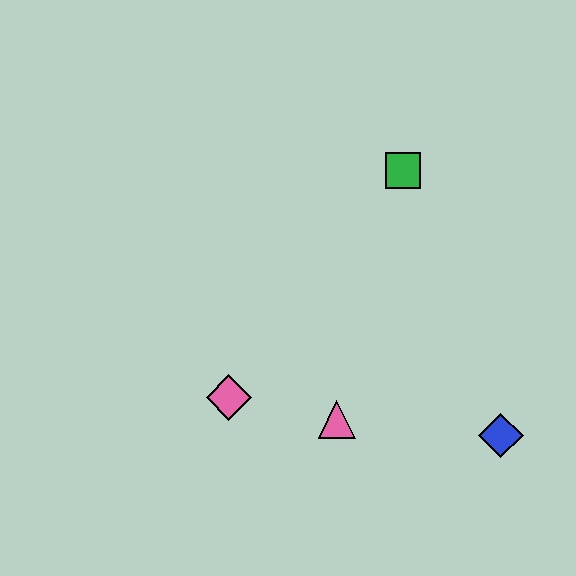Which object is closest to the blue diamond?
The pink triangle is closest to the blue diamond.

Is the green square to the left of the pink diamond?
No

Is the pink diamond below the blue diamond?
No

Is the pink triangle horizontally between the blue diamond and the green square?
No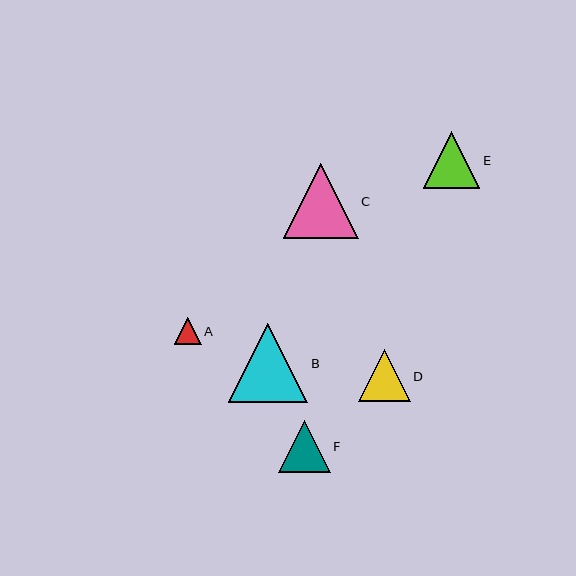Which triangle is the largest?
Triangle B is the largest with a size of approximately 79 pixels.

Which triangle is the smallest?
Triangle A is the smallest with a size of approximately 27 pixels.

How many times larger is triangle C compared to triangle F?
Triangle C is approximately 1.4 times the size of triangle F.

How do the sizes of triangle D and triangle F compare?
Triangle D and triangle F are approximately the same size.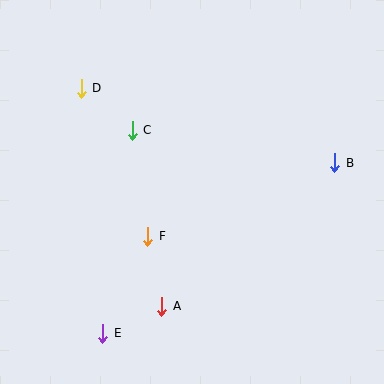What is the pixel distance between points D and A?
The distance between D and A is 233 pixels.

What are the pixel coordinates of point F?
Point F is at (148, 236).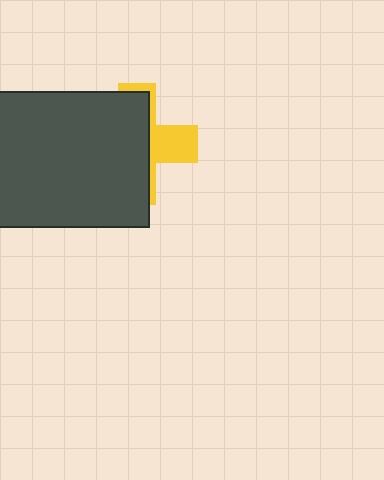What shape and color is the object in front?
The object in front is a dark gray rectangle.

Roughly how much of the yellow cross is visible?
A small part of it is visible (roughly 33%).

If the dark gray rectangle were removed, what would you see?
You would see the complete yellow cross.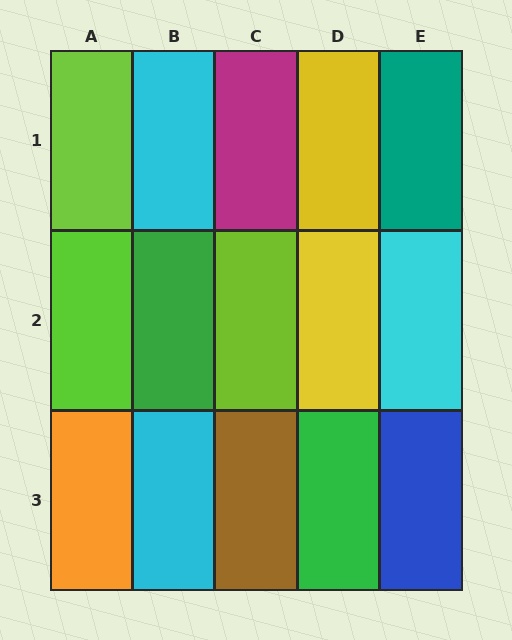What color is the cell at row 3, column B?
Cyan.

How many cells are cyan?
3 cells are cyan.